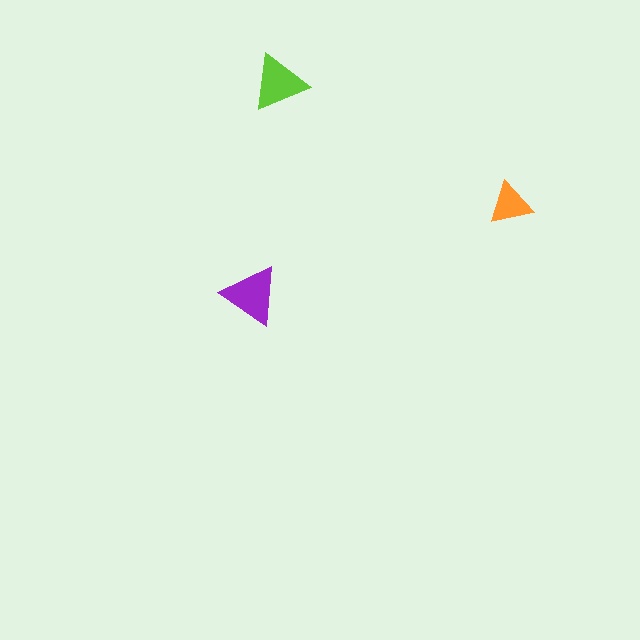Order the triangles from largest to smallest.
the purple one, the lime one, the orange one.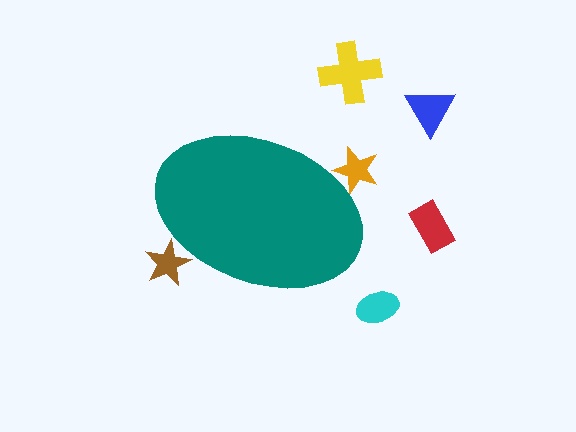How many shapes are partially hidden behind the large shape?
2 shapes are partially hidden.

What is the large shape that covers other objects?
A teal ellipse.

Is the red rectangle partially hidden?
No, the red rectangle is fully visible.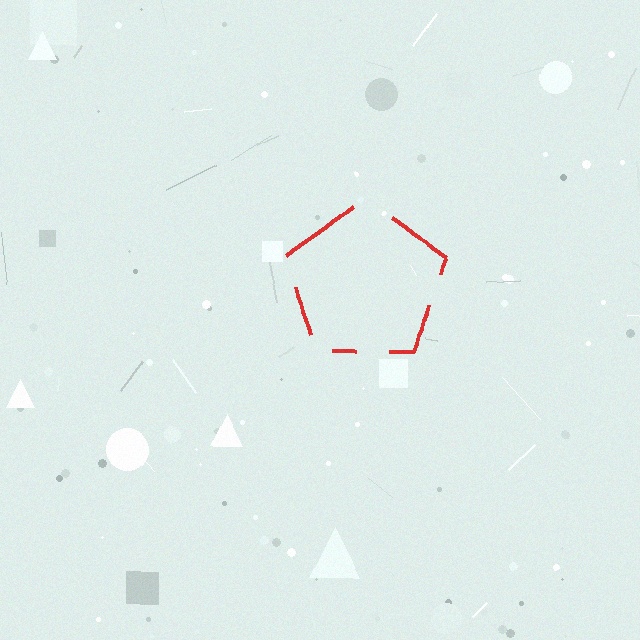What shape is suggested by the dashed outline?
The dashed outline suggests a pentagon.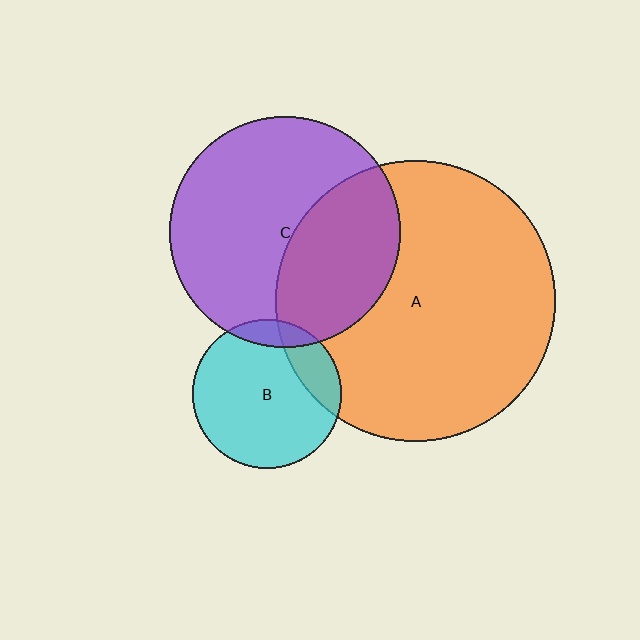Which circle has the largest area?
Circle A (orange).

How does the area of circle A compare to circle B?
Approximately 3.5 times.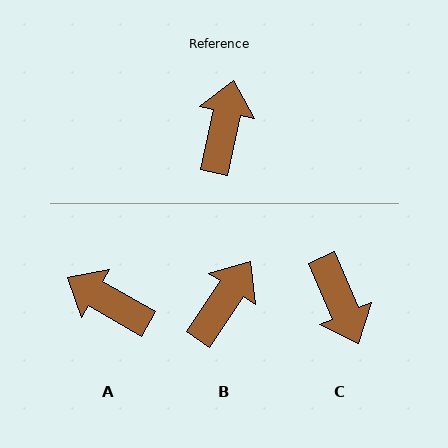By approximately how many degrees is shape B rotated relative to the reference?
Approximately 22 degrees clockwise.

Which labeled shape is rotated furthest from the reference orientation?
C, about 144 degrees away.